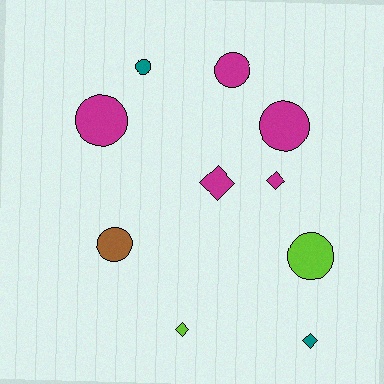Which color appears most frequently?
Magenta, with 5 objects.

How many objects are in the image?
There are 10 objects.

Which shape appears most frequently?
Circle, with 6 objects.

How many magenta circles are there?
There are 3 magenta circles.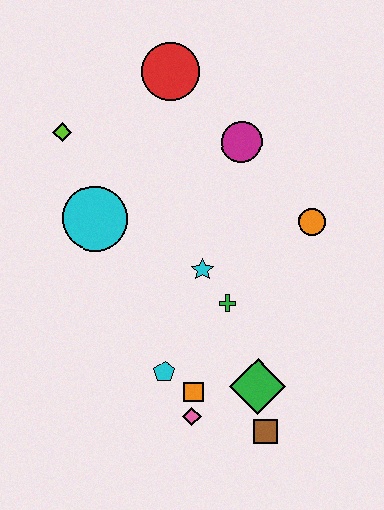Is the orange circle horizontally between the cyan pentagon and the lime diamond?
No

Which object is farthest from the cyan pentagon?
The red circle is farthest from the cyan pentagon.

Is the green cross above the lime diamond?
No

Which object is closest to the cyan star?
The green cross is closest to the cyan star.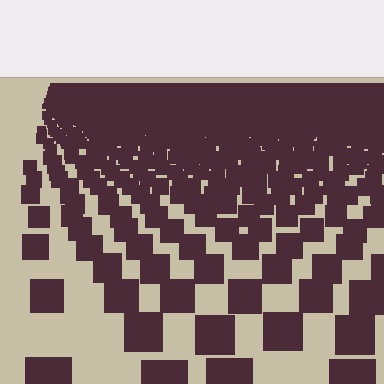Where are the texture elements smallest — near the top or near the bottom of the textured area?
Near the top.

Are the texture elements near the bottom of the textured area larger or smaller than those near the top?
Larger. Near the bottom, elements are closer to the viewer and appear at a bigger on-screen size.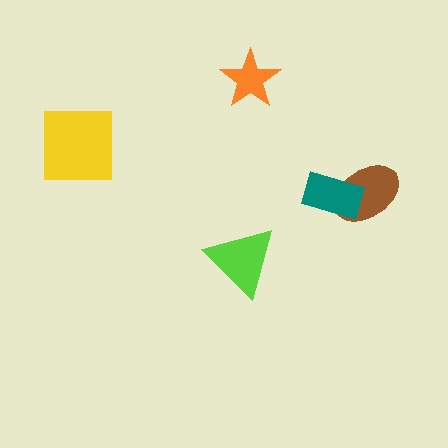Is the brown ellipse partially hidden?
Yes, it is partially covered by another shape.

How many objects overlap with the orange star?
0 objects overlap with the orange star.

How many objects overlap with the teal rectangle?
1 object overlaps with the teal rectangle.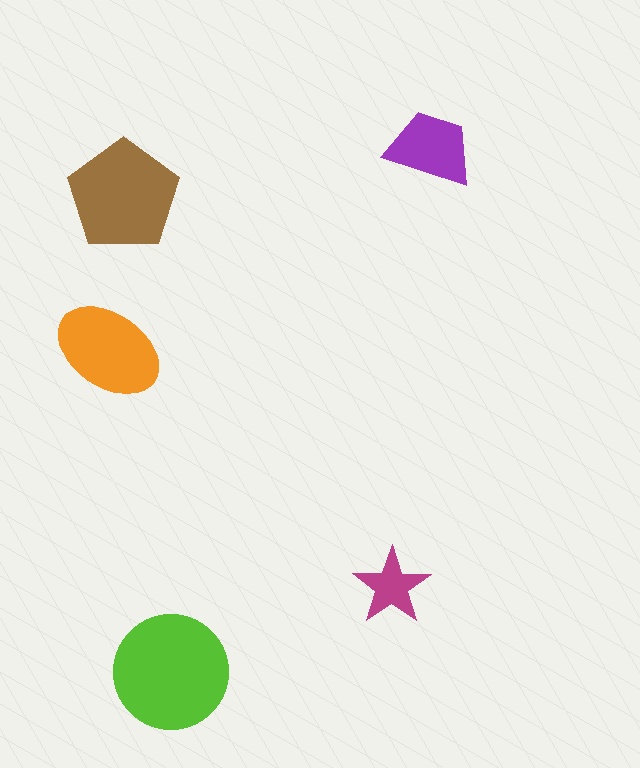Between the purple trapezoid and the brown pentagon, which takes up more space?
The brown pentagon.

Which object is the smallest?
The magenta star.